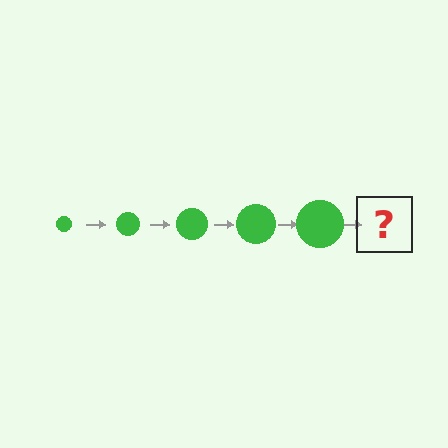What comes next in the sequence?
The next element should be a green circle, larger than the previous one.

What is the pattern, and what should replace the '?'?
The pattern is that the circle gets progressively larger each step. The '?' should be a green circle, larger than the previous one.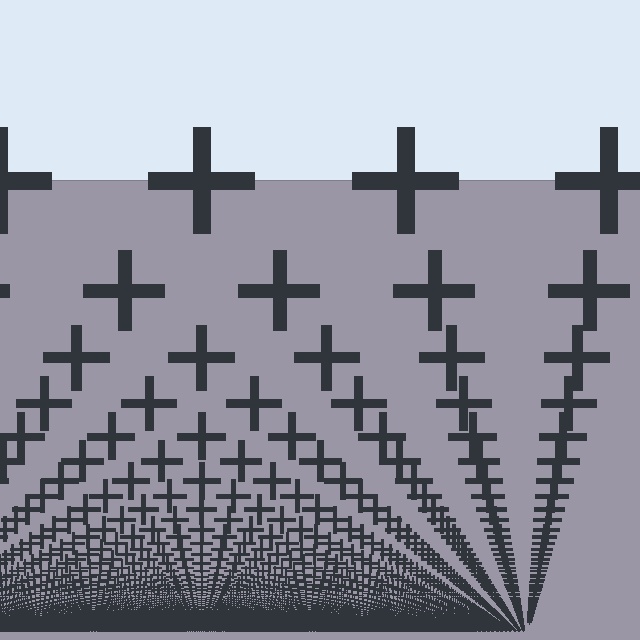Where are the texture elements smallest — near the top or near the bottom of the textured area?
Near the bottom.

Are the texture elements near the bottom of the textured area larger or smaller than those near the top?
Smaller. The gradient is inverted — elements near the bottom are smaller and denser.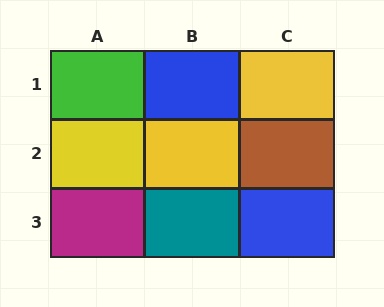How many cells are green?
1 cell is green.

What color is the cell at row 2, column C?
Brown.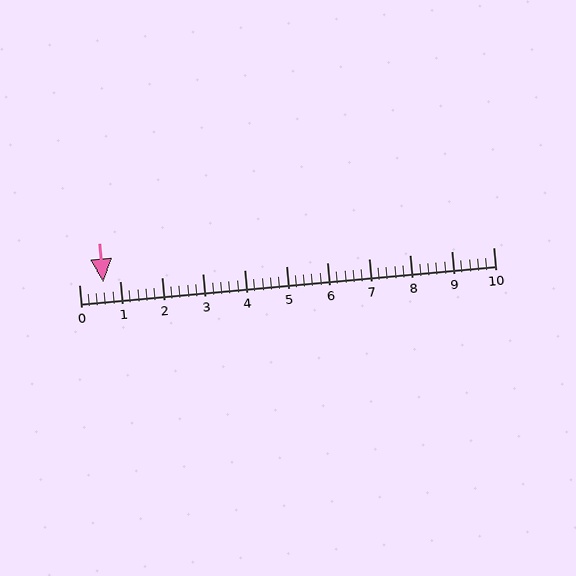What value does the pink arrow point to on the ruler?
The pink arrow points to approximately 0.6.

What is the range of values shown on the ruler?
The ruler shows values from 0 to 10.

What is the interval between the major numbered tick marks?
The major tick marks are spaced 1 units apart.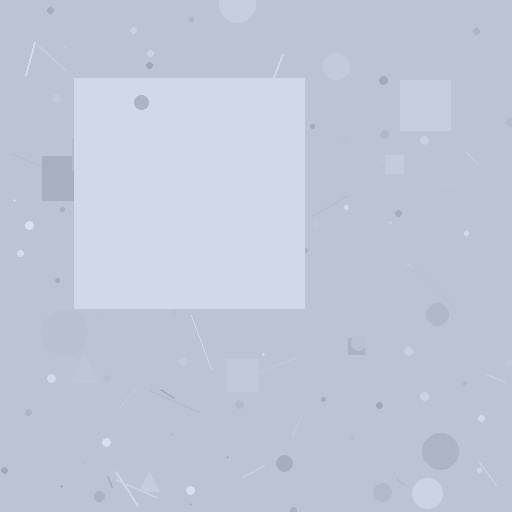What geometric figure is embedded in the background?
A square is embedded in the background.